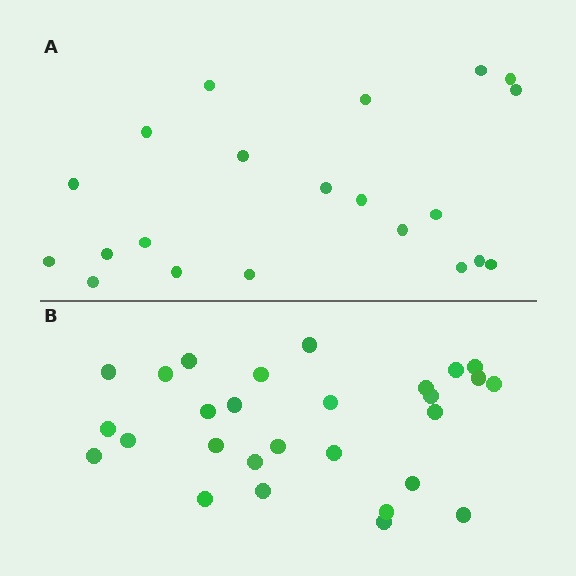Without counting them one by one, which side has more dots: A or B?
Region B (the bottom region) has more dots.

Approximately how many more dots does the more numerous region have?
Region B has roughly 8 or so more dots than region A.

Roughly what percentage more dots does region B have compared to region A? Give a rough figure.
About 35% more.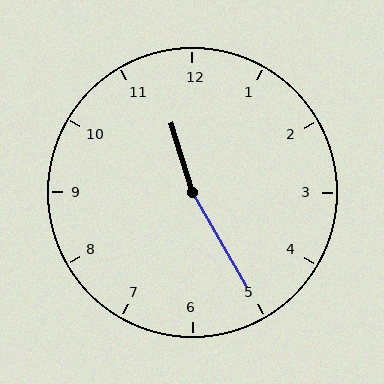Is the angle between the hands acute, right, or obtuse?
It is obtuse.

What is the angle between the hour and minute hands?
Approximately 168 degrees.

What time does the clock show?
11:25.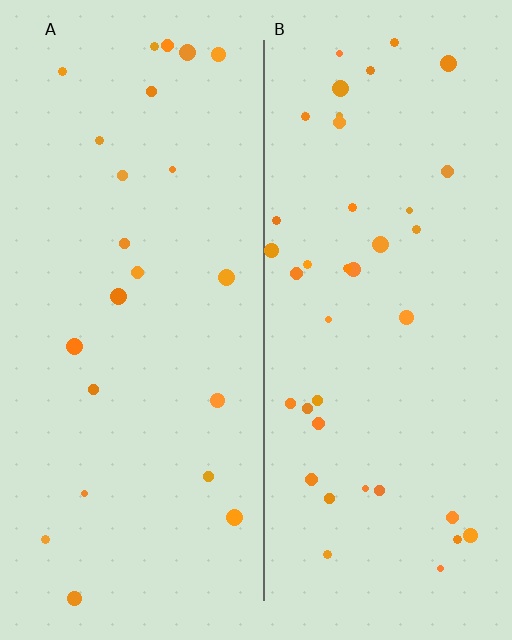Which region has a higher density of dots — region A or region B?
B (the right).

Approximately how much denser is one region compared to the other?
Approximately 1.7× — region B over region A.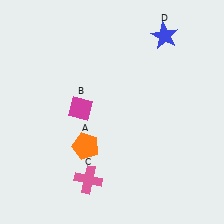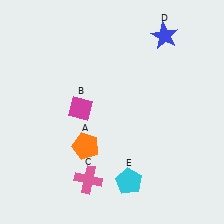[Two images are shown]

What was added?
A cyan pentagon (E) was added in Image 2.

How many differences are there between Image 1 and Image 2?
There is 1 difference between the two images.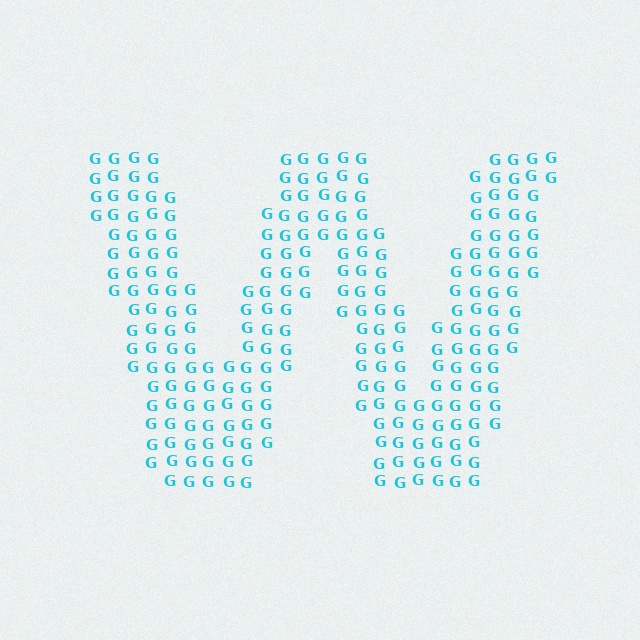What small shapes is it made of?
It is made of small letter G's.